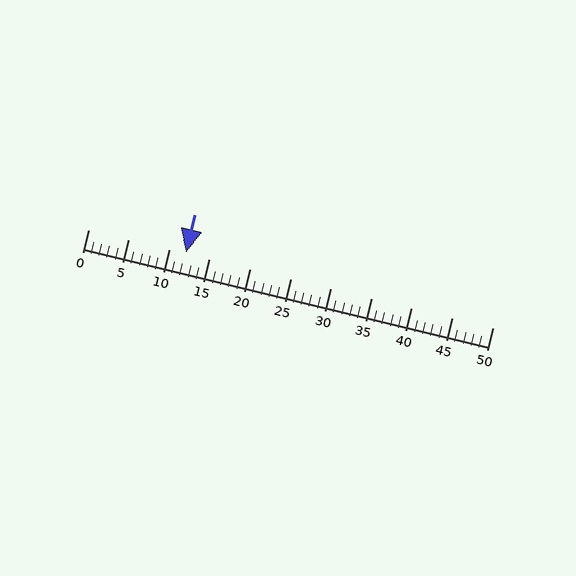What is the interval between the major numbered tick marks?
The major tick marks are spaced 5 units apart.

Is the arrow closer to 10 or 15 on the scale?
The arrow is closer to 10.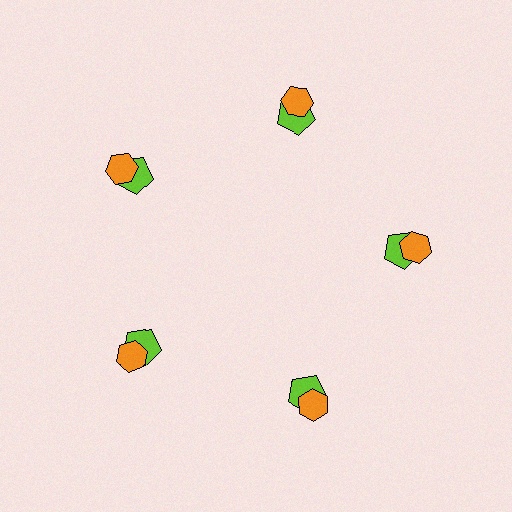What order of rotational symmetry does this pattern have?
This pattern has 5-fold rotational symmetry.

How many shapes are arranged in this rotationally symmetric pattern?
There are 10 shapes, arranged in 5 groups of 2.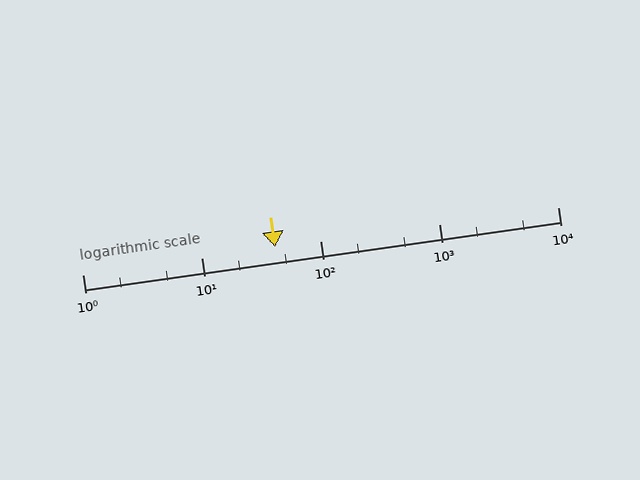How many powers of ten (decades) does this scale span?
The scale spans 4 decades, from 1 to 10000.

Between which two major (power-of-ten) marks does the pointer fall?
The pointer is between 10 and 100.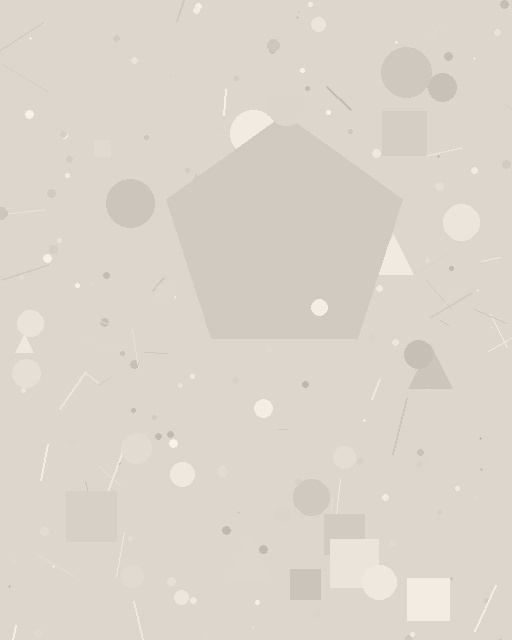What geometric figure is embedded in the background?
A pentagon is embedded in the background.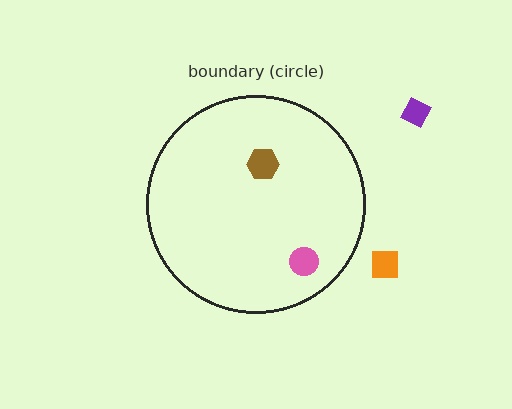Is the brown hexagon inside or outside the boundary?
Inside.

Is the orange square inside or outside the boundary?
Outside.